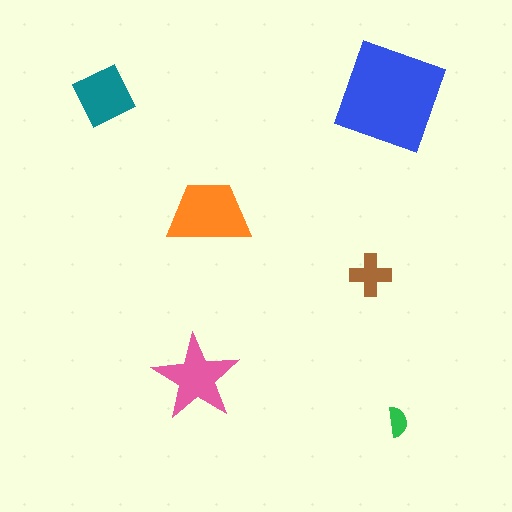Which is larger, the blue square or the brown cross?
The blue square.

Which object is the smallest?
The green semicircle.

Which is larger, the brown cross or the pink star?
The pink star.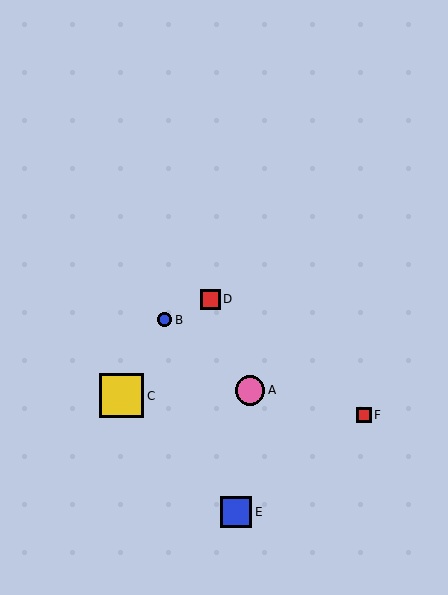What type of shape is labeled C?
Shape C is a yellow square.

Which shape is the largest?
The yellow square (labeled C) is the largest.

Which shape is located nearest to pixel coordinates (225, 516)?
The blue square (labeled E) at (236, 512) is nearest to that location.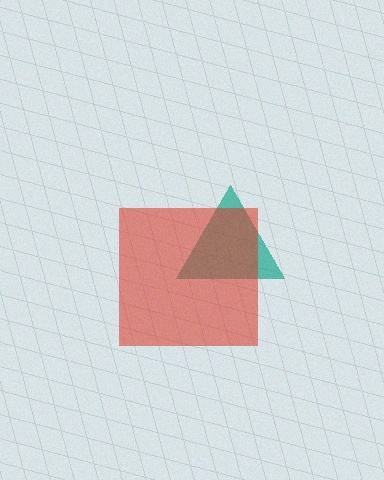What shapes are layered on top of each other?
The layered shapes are: a teal triangle, a red square.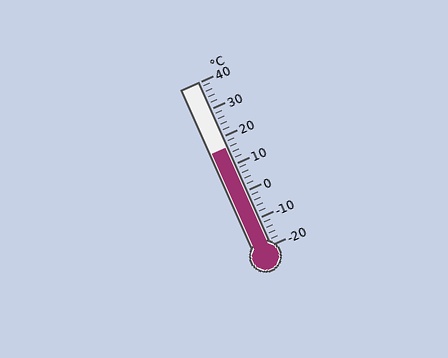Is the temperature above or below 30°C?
The temperature is below 30°C.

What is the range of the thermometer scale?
The thermometer scale ranges from -20°C to 40°C.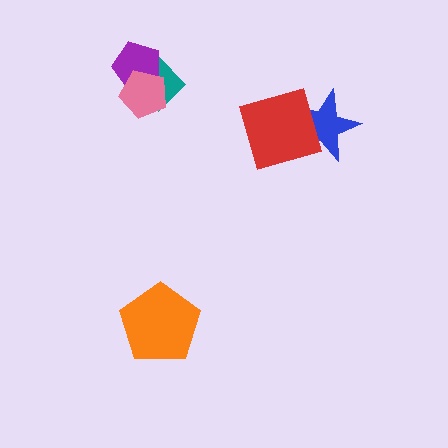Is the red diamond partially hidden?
No, no other shape covers it.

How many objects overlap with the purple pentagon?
2 objects overlap with the purple pentagon.